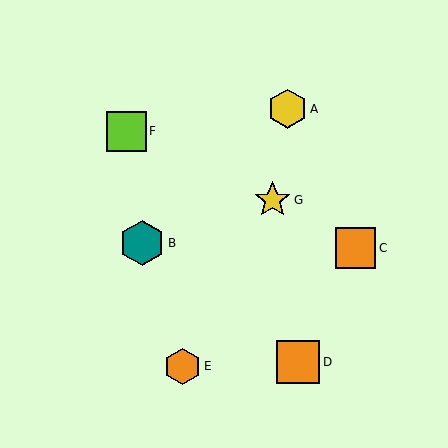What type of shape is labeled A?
Shape A is a yellow hexagon.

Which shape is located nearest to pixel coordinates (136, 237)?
The teal hexagon (labeled B) at (142, 243) is nearest to that location.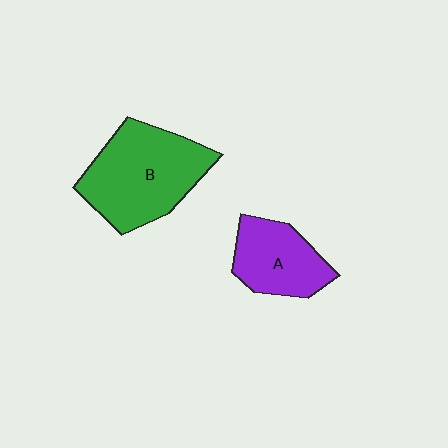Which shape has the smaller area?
Shape A (purple).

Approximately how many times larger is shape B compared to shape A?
Approximately 1.6 times.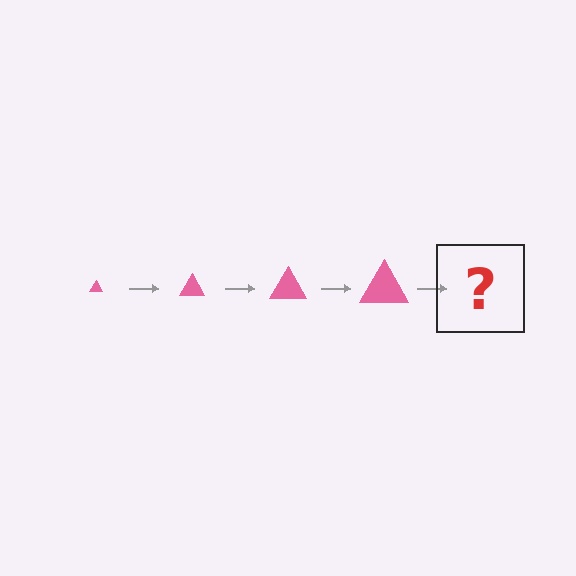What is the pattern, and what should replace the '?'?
The pattern is that the triangle gets progressively larger each step. The '?' should be a pink triangle, larger than the previous one.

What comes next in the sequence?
The next element should be a pink triangle, larger than the previous one.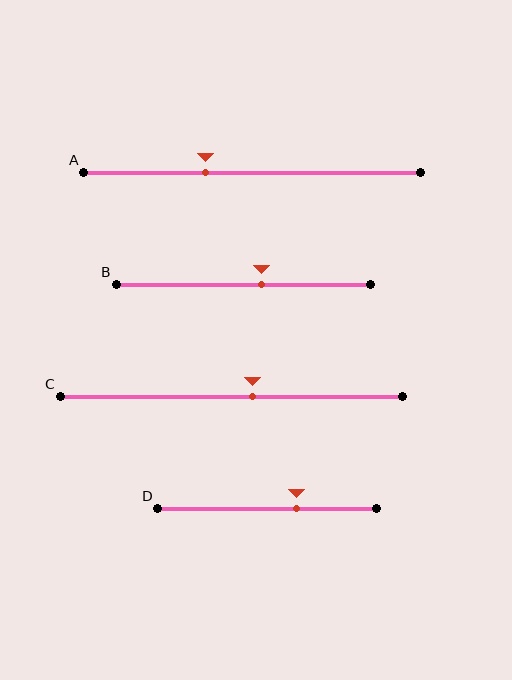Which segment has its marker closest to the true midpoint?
Segment C has its marker closest to the true midpoint.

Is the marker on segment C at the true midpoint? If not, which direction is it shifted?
No, the marker on segment C is shifted to the right by about 6% of the segment length.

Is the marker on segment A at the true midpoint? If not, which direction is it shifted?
No, the marker on segment A is shifted to the left by about 14% of the segment length.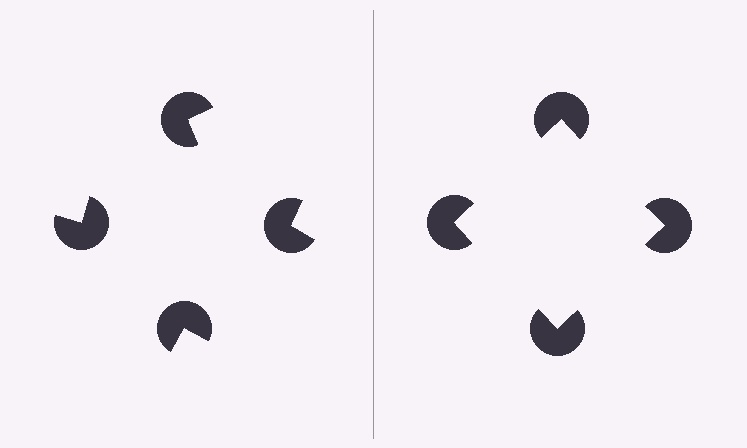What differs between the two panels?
The pac-man discs are positioned identically on both sides; only the wedge orientations differ. On the right they align to a square; on the left they are misaligned.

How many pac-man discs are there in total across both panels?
8 — 4 on each side.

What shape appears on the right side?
An illusory square.